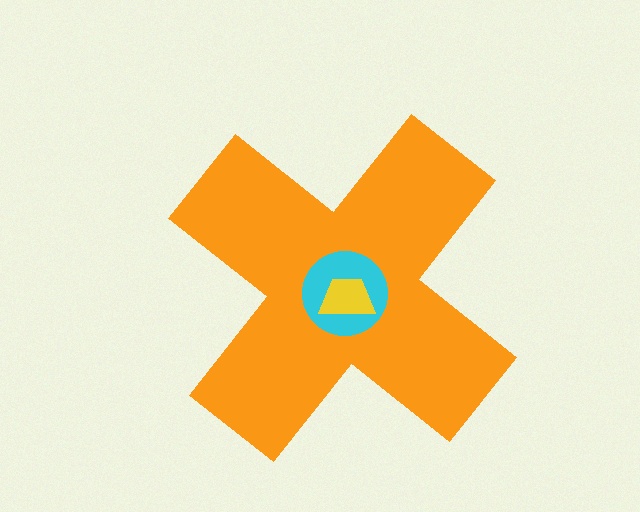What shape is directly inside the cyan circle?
The yellow trapezoid.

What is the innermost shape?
The yellow trapezoid.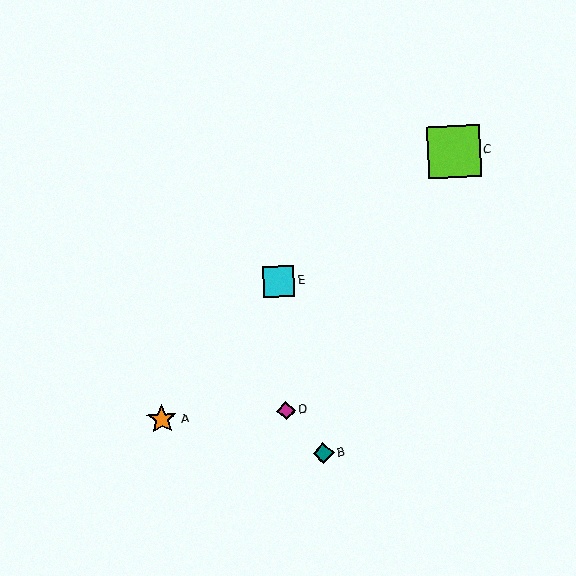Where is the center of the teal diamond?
The center of the teal diamond is at (324, 453).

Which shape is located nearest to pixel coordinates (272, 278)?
The cyan square (labeled E) at (279, 281) is nearest to that location.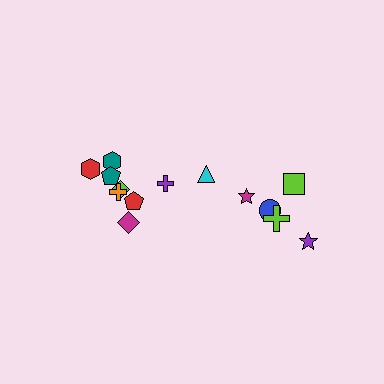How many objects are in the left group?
There are 8 objects.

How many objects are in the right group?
There are 6 objects.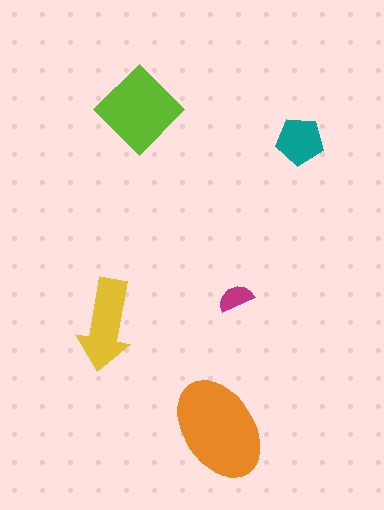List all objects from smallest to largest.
The magenta semicircle, the teal pentagon, the yellow arrow, the lime diamond, the orange ellipse.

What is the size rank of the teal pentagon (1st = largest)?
4th.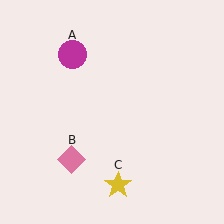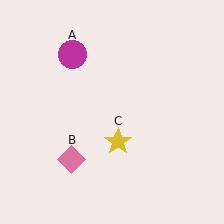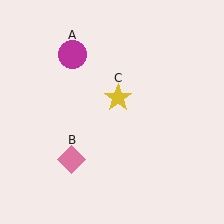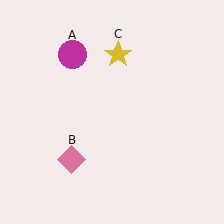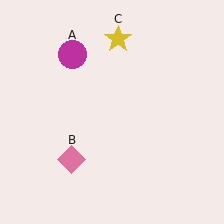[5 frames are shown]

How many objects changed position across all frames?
1 object changed position: yellow star (object C).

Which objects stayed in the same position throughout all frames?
Magenta circle (object A) and pink diamond (object B) remained stationary.